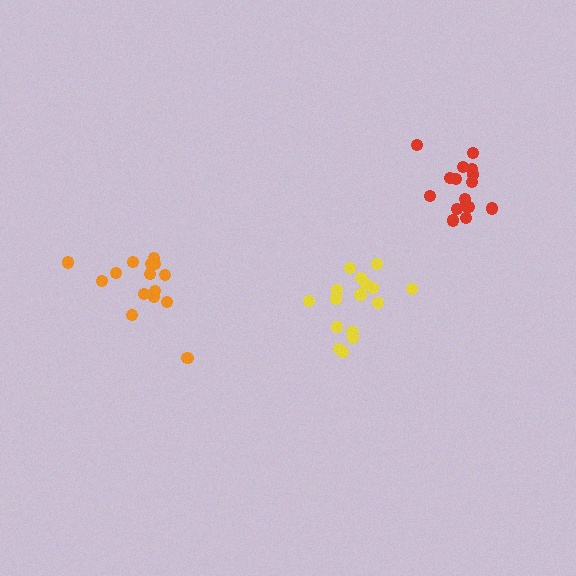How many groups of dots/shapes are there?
There are 3 groups.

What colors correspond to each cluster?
The clusters are colored: red, orange, yellow.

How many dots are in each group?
Group 1: 16 dots, Group 2: 15 dots, Group 3: 17 dots (48 total).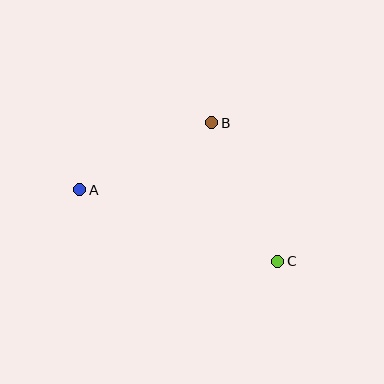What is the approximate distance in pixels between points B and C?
The distance between B and C is approximately 154 pixels.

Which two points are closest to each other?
Points A and B are closest to each other.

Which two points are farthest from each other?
Points A and C are farthest from each other.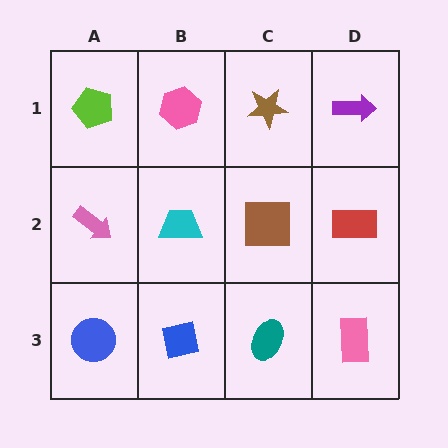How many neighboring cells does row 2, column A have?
3.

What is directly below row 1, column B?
A cyan trapezoid.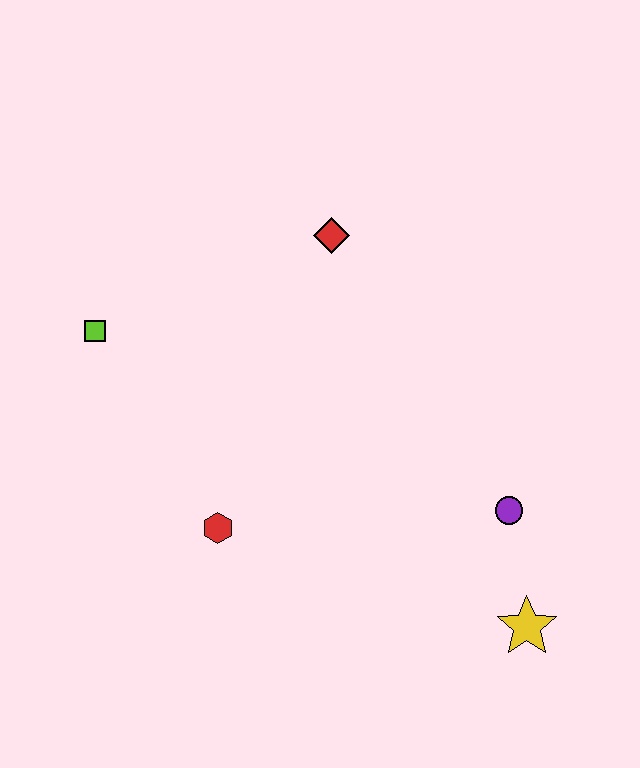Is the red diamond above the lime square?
Yes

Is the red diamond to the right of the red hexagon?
Yes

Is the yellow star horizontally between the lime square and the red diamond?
No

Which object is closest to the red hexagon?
The lime square is closest to the red hexagon.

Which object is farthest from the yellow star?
The lime square is farthest from the yellow star.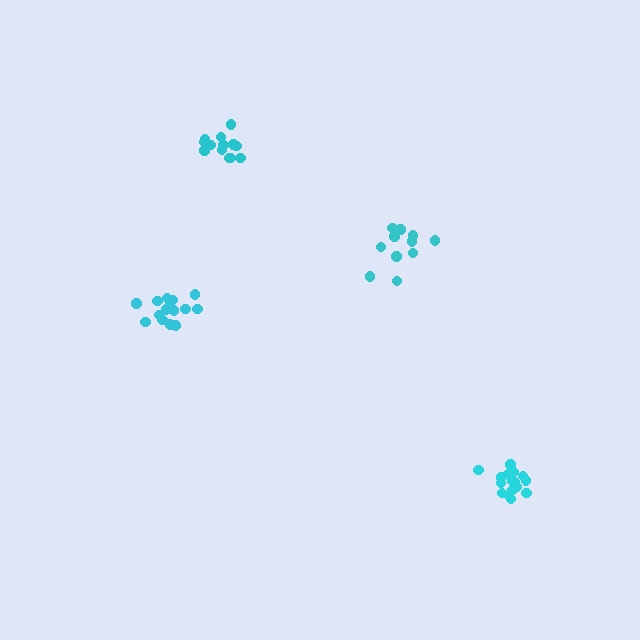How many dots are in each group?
Group 1: 12 dots, Group 2: 17 dots, Group 3: 13 dots, Group 4: 16 dots (58 total).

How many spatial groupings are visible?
There are 4 spatial groupings.